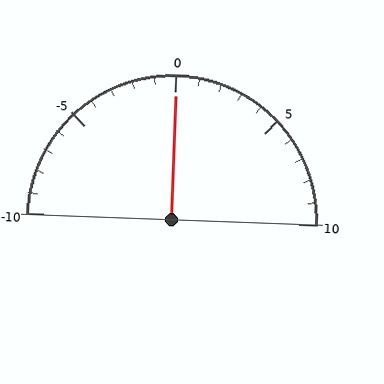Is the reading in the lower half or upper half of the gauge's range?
The reading is in the upper half of the range (-10 to 10).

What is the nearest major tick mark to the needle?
The nearest major tick mark is 0.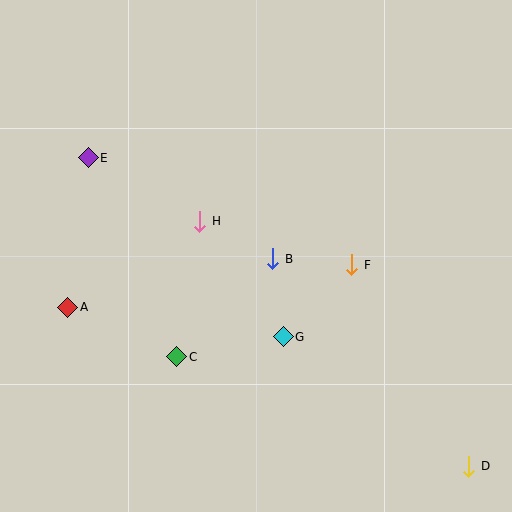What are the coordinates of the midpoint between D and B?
The midpoint between D and B is at (371, 363).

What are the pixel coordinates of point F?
Point F is at (352, 265).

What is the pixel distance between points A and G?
The distance between A and G is 218 pixels.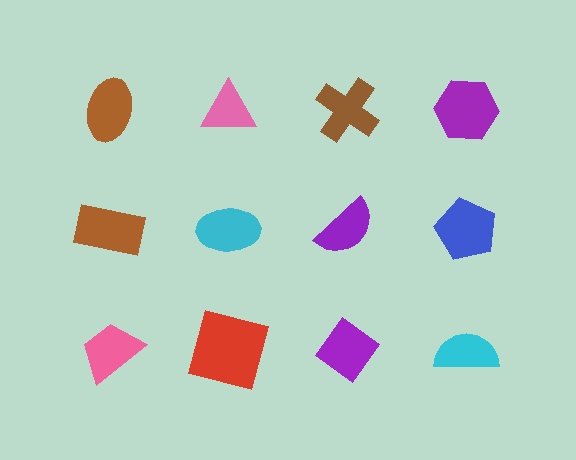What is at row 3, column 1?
A pink trapezoid.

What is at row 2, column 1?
A brown rectangle.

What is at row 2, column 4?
A blue pentagon.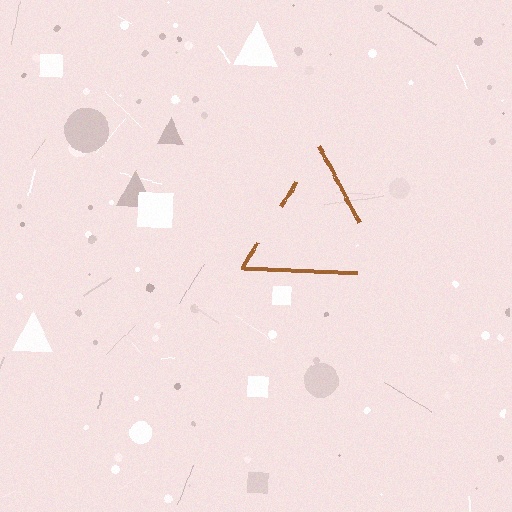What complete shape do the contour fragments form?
The contour fragments form a triangle.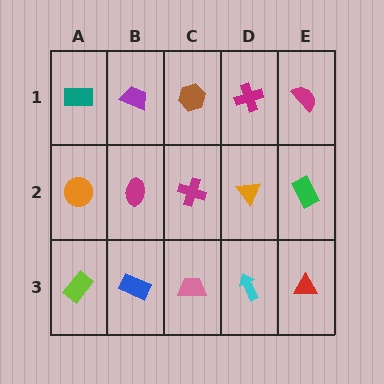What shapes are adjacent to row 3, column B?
A magenta ellipse (row 2, column B), a lime rectangle (row 3, column A), a pink trapezoid (row 3, column C).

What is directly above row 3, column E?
A green rectangle.